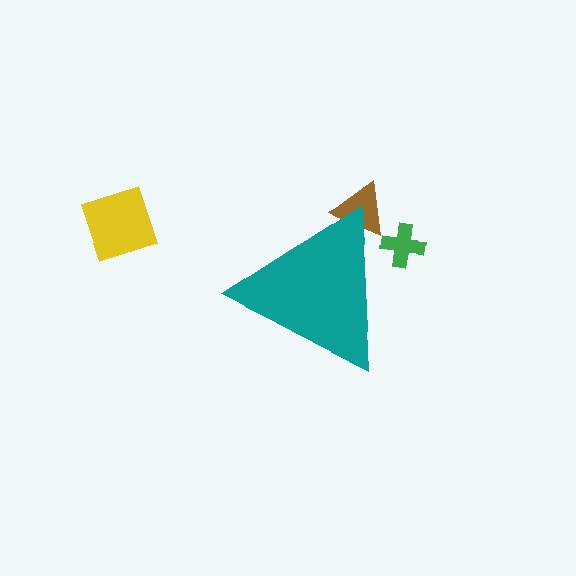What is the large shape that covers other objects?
A teal triangle.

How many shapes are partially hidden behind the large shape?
2 shapes are partially hidden.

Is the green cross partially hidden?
Yes, the green cross is partially hidden behind the teal triangle.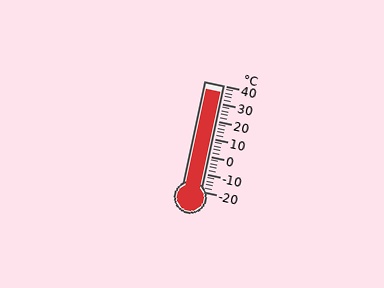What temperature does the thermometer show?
The thermometer shows approximately 36°C.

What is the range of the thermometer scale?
The thermometer scale ranges from -20°C to 40°C.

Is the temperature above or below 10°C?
The temperature is above 10°C.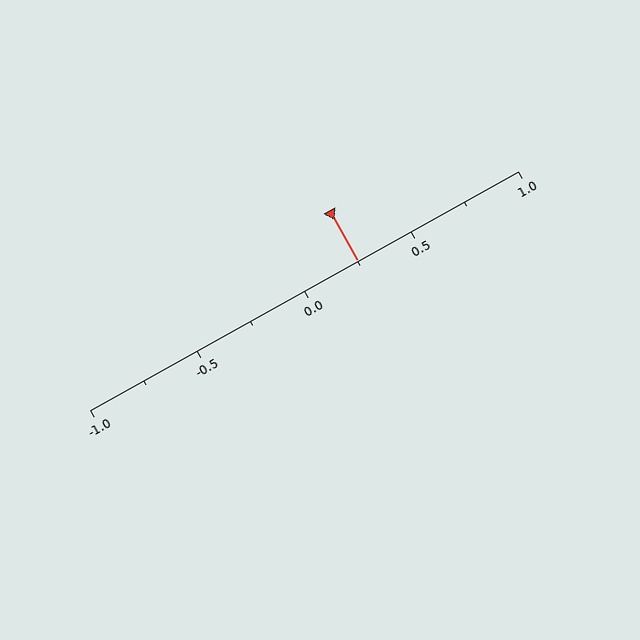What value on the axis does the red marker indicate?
The marker indicates approximately 0.25.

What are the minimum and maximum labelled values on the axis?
The axis runs from -1.0 to 1.0.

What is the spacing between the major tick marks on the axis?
The major ticks are spaced 0.5 apart.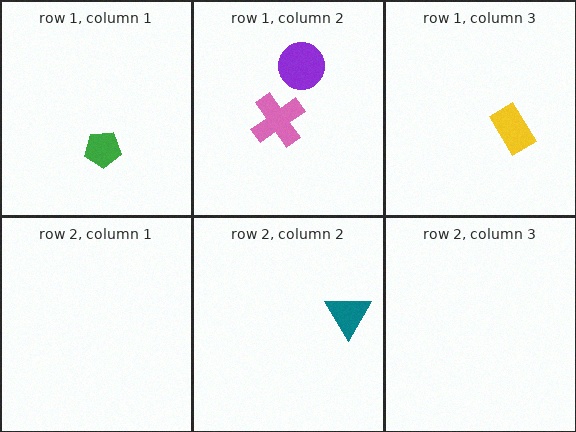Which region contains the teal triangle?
The row 2, column 2 region.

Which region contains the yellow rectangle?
The row 1, column 3 region.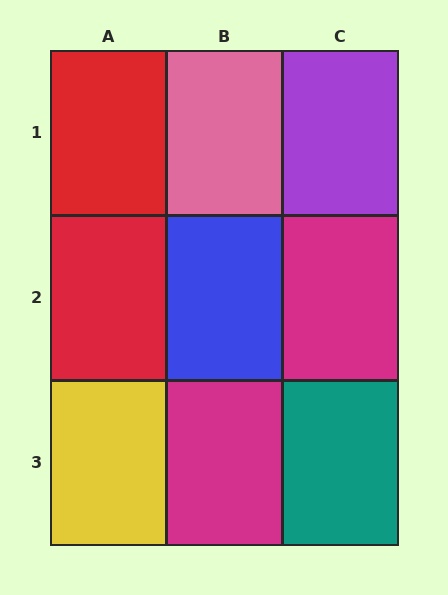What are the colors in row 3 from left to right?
Yellow, magenta, teal.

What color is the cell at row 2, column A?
Red.